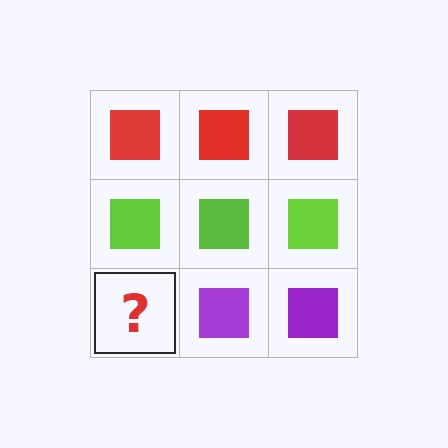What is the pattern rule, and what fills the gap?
The rule is that each row has a consistent color. The gap should be filled with a purple square.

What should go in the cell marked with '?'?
The missing cell should contain a purple square.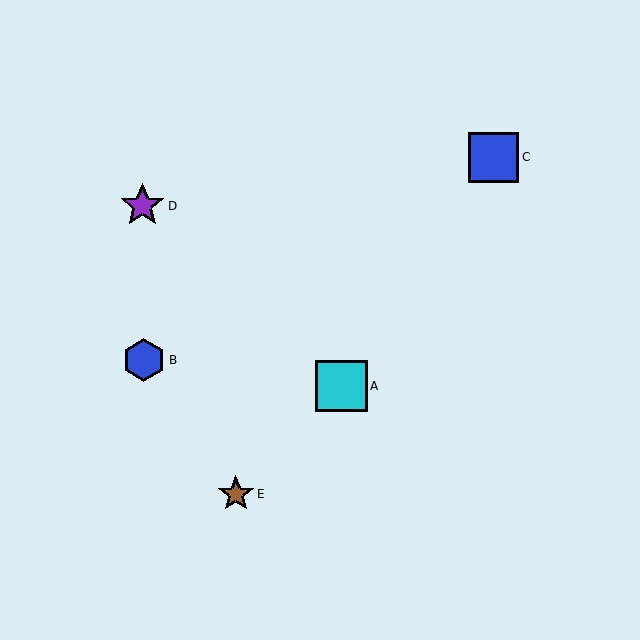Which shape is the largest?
The cyan square (labeled A) is the largest.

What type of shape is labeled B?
Shape B is a blue hexagon.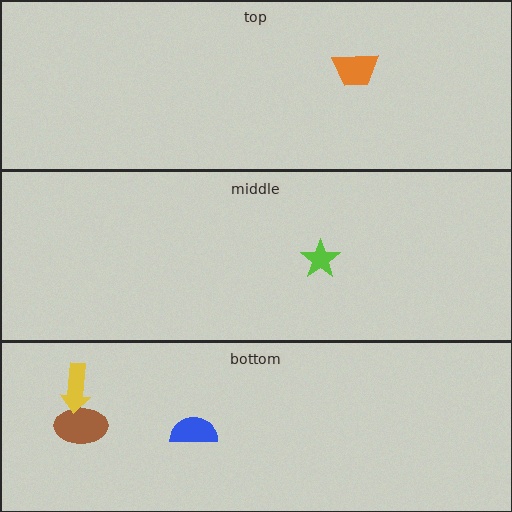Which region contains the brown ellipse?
The bottom region.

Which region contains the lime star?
The middle region.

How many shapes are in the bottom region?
3.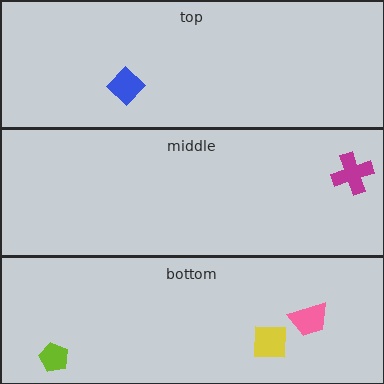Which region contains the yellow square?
The bottom region.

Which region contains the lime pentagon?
The bottom region.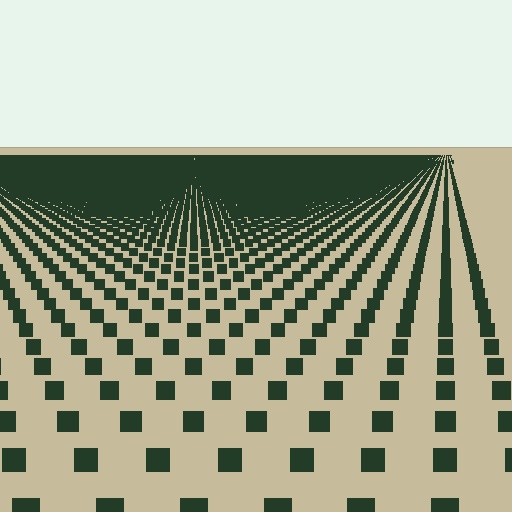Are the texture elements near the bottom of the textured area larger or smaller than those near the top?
Larger. Near the bottom, elements are closer to the viewer and appear at a bigger on-screen size.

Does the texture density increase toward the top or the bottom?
Density increases toward the top.